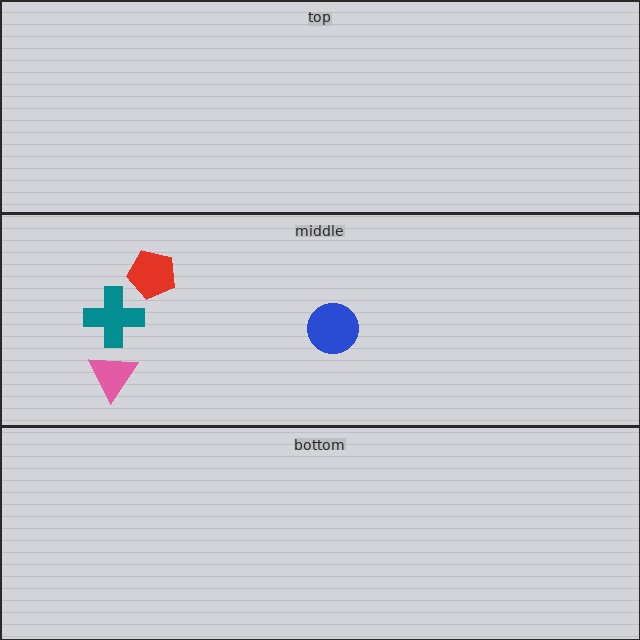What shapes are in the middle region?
The pink triangle, the red pentagon, the teal cross, the blue circle.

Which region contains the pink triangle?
The middle region.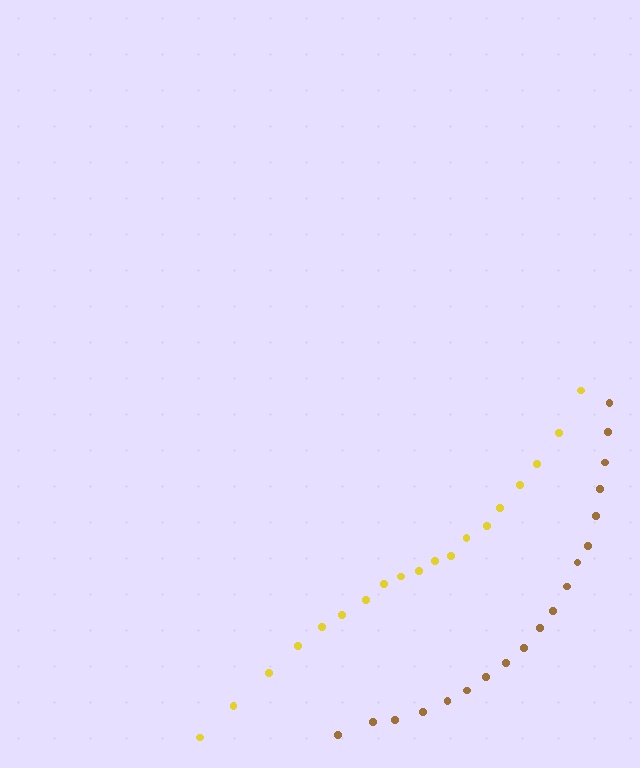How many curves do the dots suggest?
There are 2 distinct paths.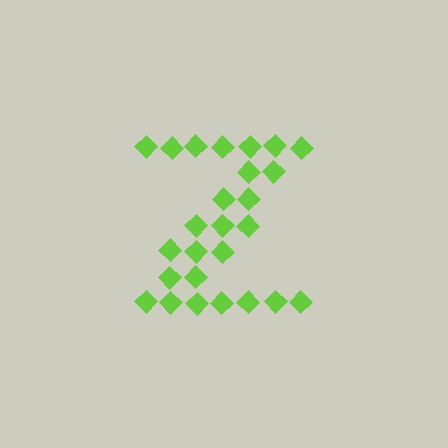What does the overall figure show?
The overall figure shows the letter Z.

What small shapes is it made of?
It is made of small diamonds.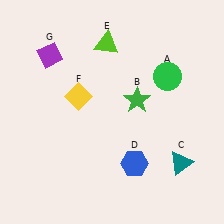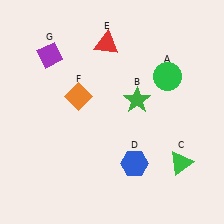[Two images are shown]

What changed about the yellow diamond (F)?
In Image 1, F is yellow. In Image 2, it changed to orange.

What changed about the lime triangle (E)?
In Image 1, E is lime. In Image 2, it changed to red.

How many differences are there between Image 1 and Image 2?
There are 3 differences between the two images.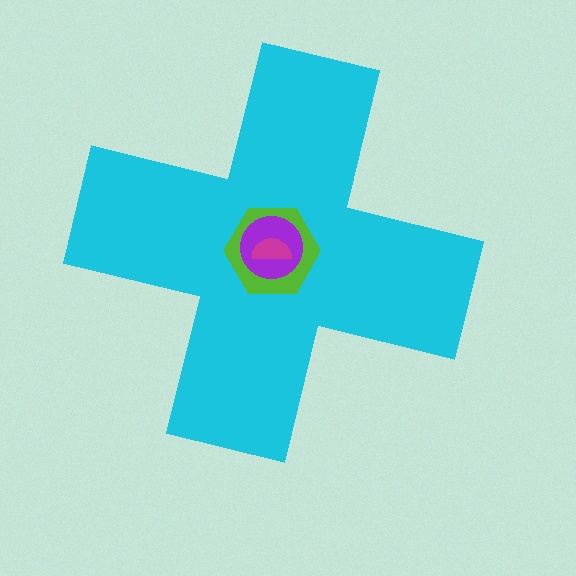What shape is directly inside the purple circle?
The magenta semicircle.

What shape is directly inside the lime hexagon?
The purple circle.